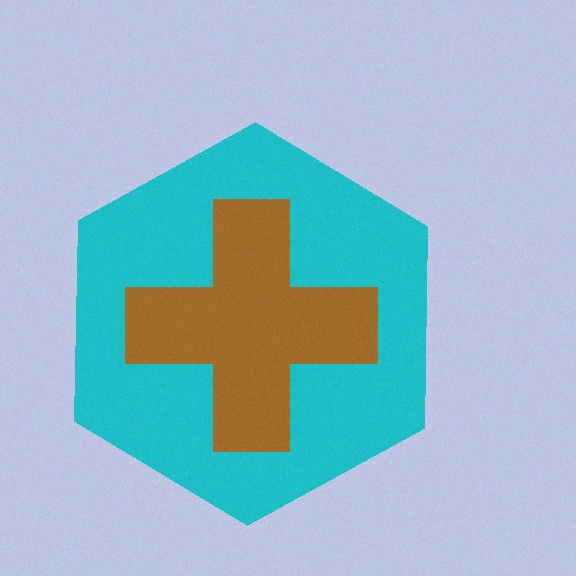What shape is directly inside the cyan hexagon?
The brown cross.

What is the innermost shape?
The brown cross.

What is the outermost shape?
The cyan hexagon.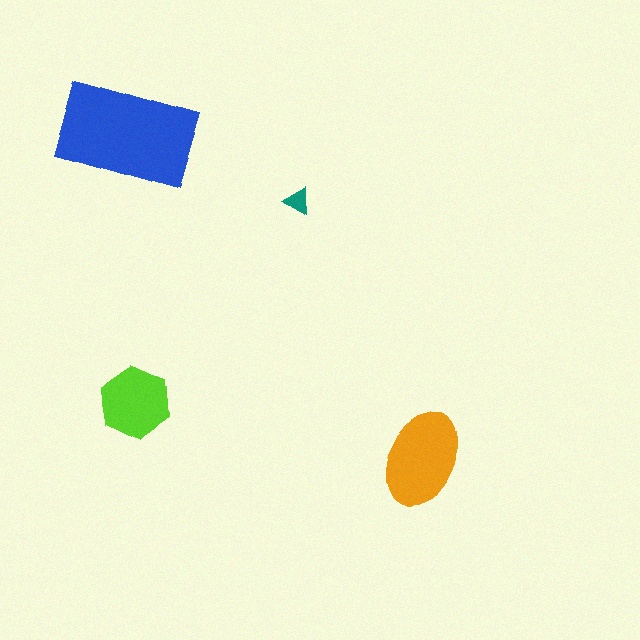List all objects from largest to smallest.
The blue rectangle, the orange ellipse, the lime hexagon, the teal triangle.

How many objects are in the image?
There are 4 objects in the image.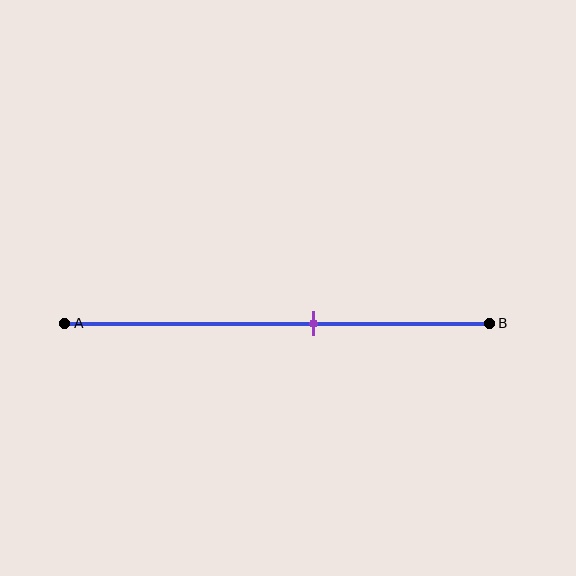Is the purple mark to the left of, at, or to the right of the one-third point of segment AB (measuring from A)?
The purple mark is to the right of the one-third point of segment AB.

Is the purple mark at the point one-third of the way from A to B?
No, the mark is at about 60% from A, not at the 33% one-third point.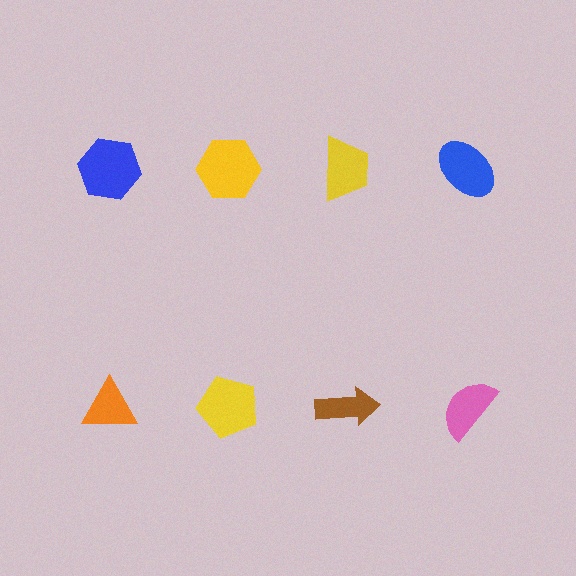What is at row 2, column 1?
An orange triangle.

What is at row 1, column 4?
A blue ellipse.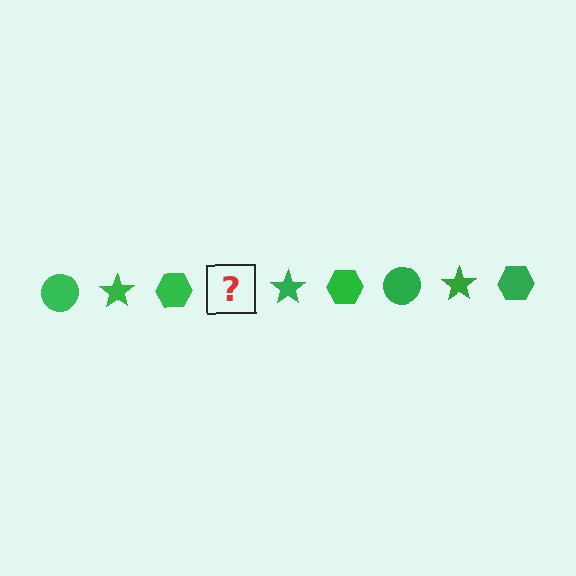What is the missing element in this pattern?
The missing element is a green circle.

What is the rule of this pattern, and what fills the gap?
The rule is that the pattern cycles through circle, star, hexagon shapes in green. The gap should be filled with a green circle.